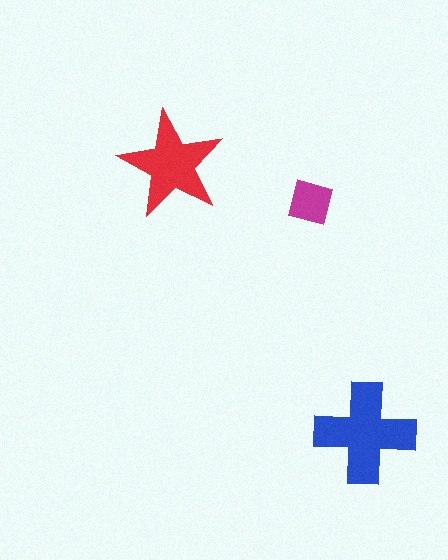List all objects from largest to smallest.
The blue cross, the red star, the magenta square.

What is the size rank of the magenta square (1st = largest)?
3rd.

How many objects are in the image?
There are 3 objects in the image.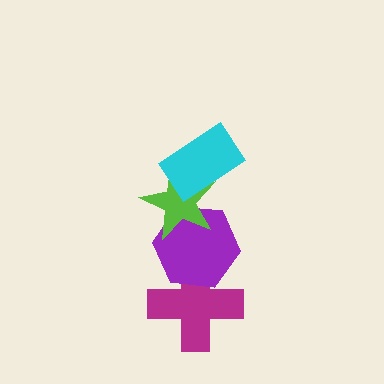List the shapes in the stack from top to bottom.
From top to bottom: the cyan rectangle, the lime star, the purple hexagon, the magenta cross.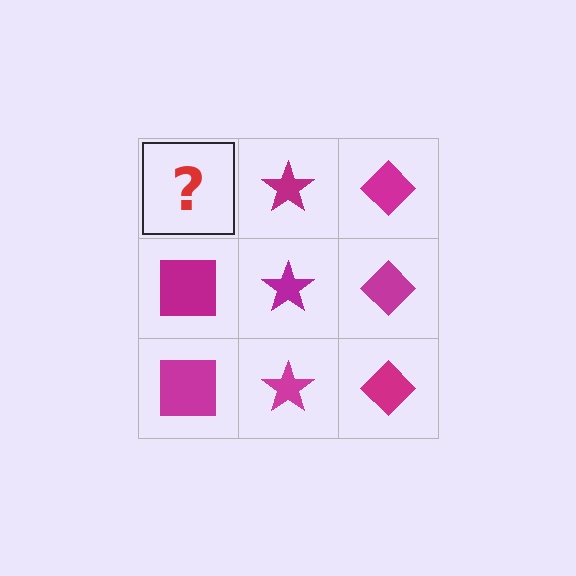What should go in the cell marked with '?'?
The missing cell should contain a magenta square.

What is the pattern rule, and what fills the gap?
The rule is that each column has a consistent shape. The gap should be filled with a magenta square.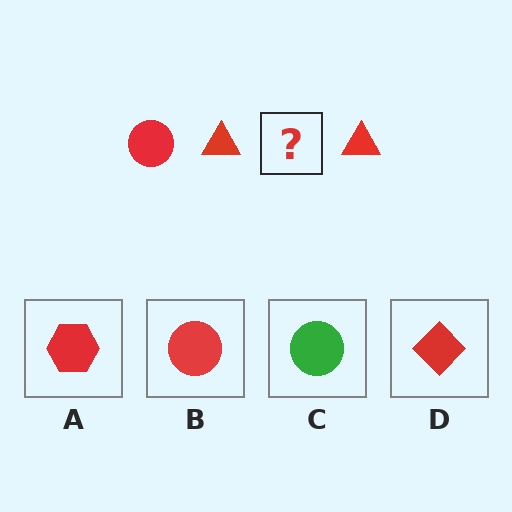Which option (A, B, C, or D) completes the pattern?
B.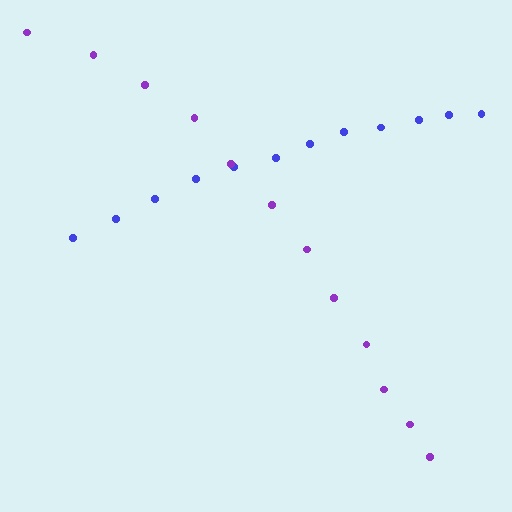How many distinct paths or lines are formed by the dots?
There are 2 distinct paths.